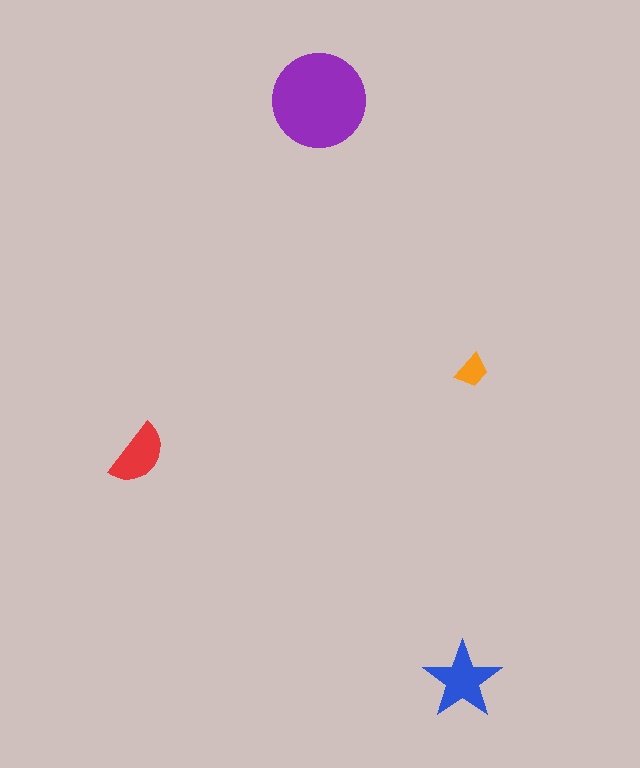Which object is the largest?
The purple circle.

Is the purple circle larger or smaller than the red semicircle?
Larger.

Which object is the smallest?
The orange trapezoid.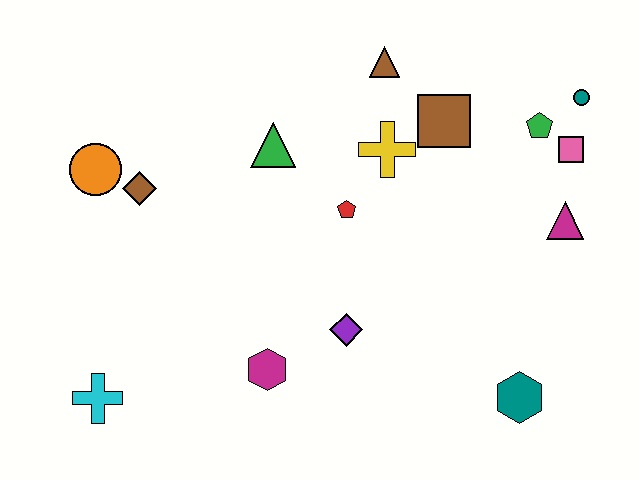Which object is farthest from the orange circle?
The teal circle is farthest from the orange circle.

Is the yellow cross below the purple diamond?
No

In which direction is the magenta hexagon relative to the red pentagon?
The magenta hexagon is below the red pentagon.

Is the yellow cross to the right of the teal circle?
No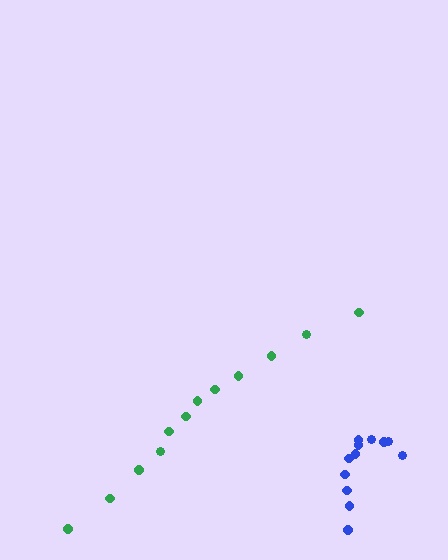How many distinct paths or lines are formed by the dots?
There are 2 distinct paths.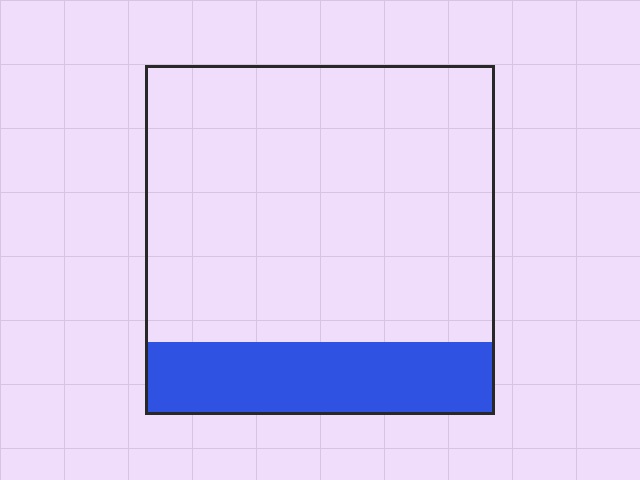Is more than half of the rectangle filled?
No.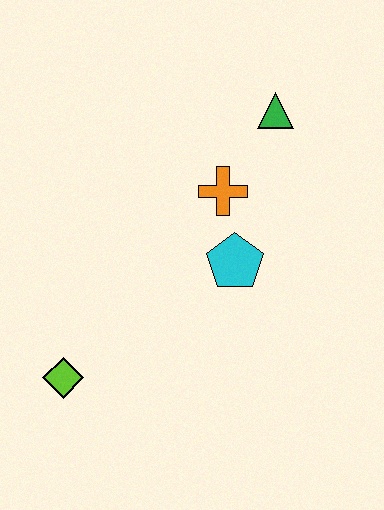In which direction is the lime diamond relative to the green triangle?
The lime diamond is below the green triangle.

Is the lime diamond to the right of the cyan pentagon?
No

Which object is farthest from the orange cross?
The lime diamond is farthest from the orange cross.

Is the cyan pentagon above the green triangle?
No